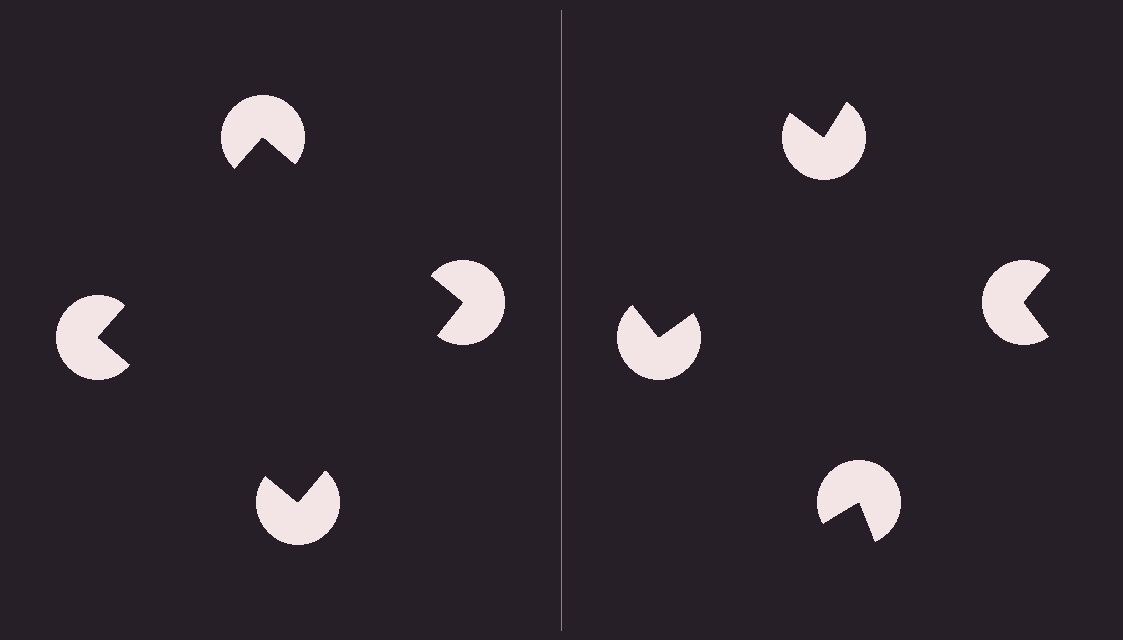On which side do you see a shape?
An illusory square appears on the left side. On the right side the wedge cuts are rotated, so no coherent shape forms.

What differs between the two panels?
The pac-man discs are positioned identically on both sides; only the wedge orientations differ. On the left they align to a square; on the right they are misaligned.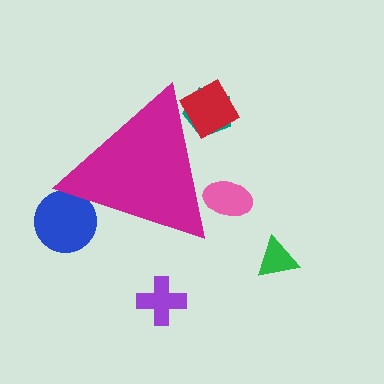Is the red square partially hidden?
Yes, the red square is partially hidden behind the magenta triangle.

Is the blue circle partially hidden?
Yes, the blue circle is partially hidden behind the magenta triangle.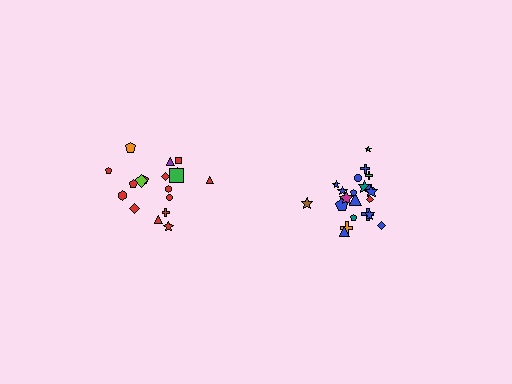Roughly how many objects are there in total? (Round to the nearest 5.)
Roughly 40 objects in total.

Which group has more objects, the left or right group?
The right group.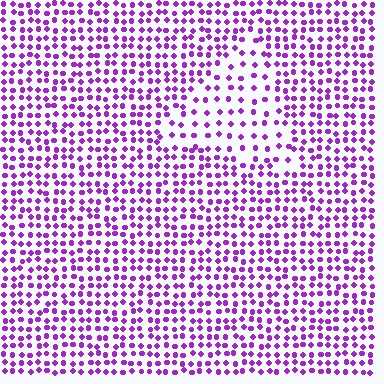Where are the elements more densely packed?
The elements are more densely packed outside the triangle boundary.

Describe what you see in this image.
The image contains small purple elements arranged at two different densities. A triangle-shaped region is visible where the elements are less densely packed than the surrounding area.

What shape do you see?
I see a triangle.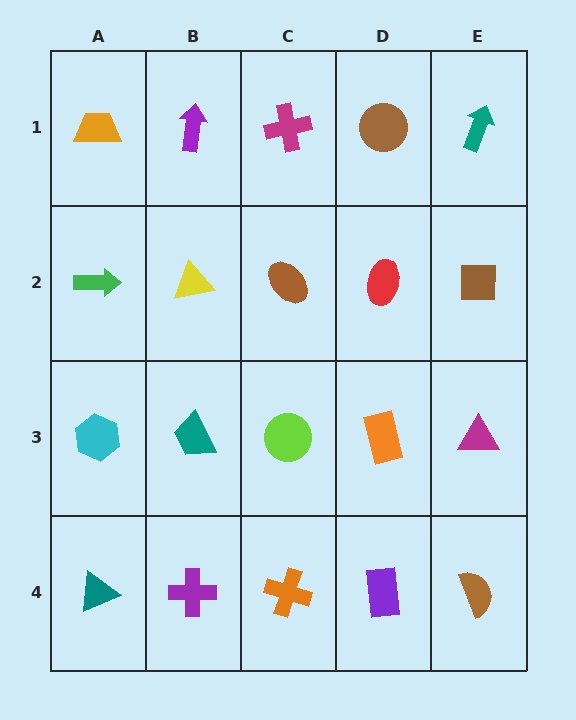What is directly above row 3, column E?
A brown square.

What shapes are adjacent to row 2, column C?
A magenta cross (row 1, column C), a lime circle (row 3, column C), a yellow triangle (row 2, column B), a red ellipse (row 2, column D).